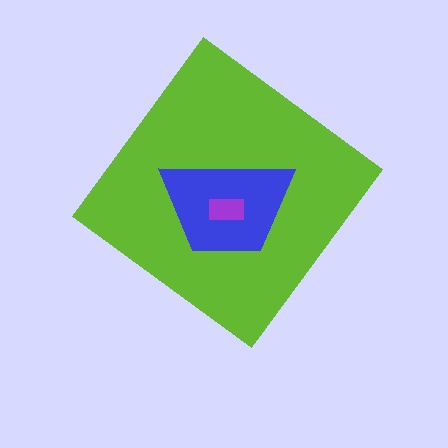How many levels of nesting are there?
3.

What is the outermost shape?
The lime diamond.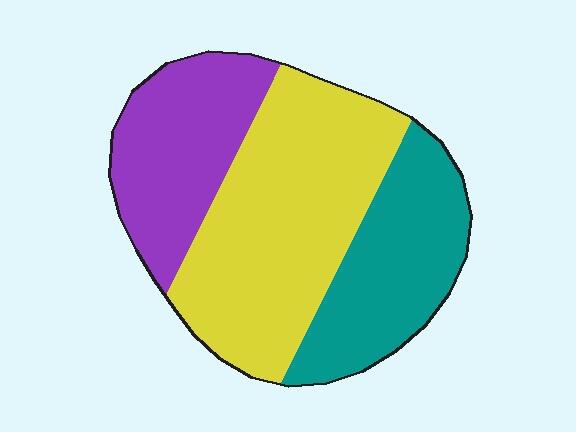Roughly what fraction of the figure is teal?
Teal takes up between a sixth and a third of the figure.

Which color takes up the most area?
Yellow, at roughly 45%.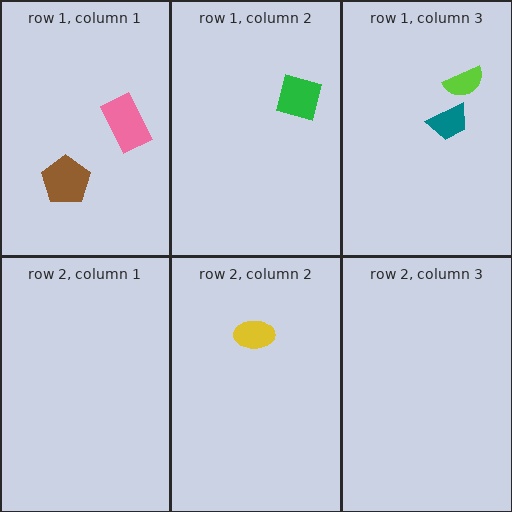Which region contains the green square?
The row 1, column 2 region.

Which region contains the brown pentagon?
The row 1, column 1 region.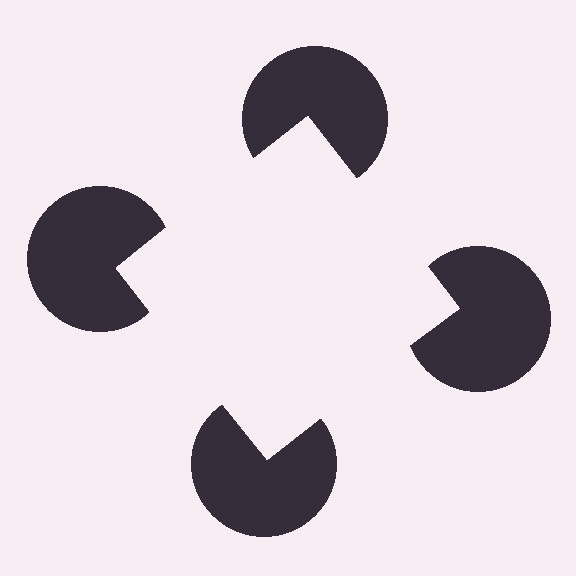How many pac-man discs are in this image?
There are 4 — one at each vertex of the illusory square.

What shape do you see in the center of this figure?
An illusory square — its edges are inferred from the aligned wedge cuts in the pac-man discs, not physically drawn.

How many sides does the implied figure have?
4 sides.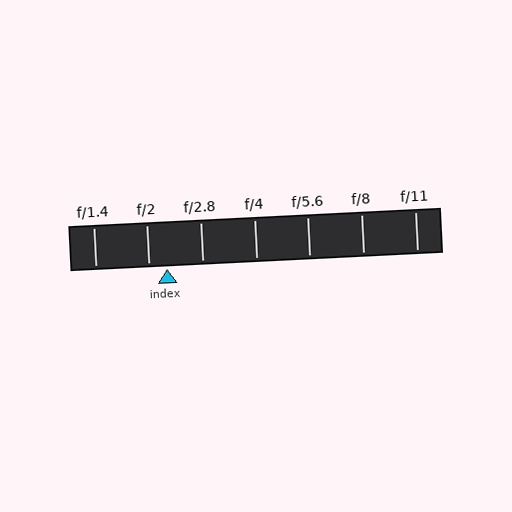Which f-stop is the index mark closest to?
The index mark is closest to f/2.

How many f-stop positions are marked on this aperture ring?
There are 7 f-stop positions marked.